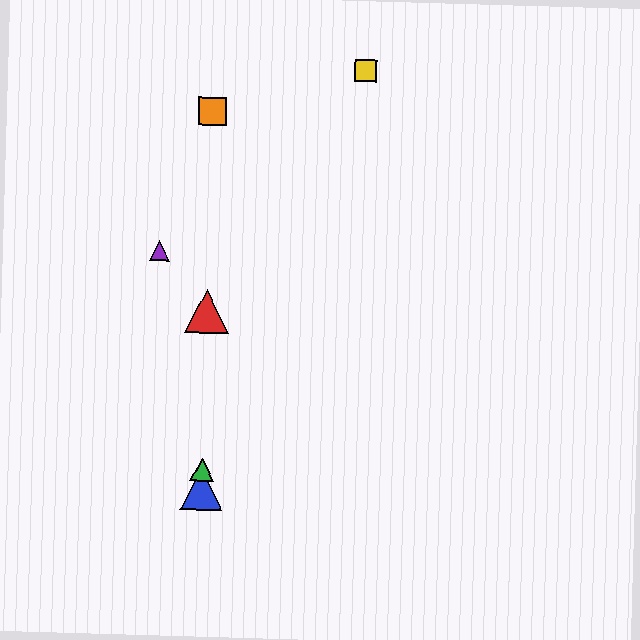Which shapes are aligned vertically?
The red triangle, the blue triangle, the green triangle, the orange square are aligned vertically.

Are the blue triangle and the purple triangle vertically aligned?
No, the blue triangle is at x≈202 and the purple triangle is at x≈160.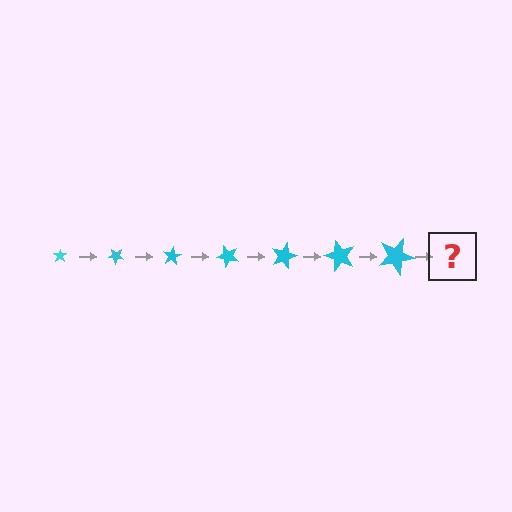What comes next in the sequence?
The next element should be a star, larger than the previous one and rotated 280 degrees from the start.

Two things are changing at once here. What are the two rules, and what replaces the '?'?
The two rules are that the star grows larger each step and it rotates 40 degrees each step. The '?' should be a star, larger than the previous one and rotated 280 degrees from the start.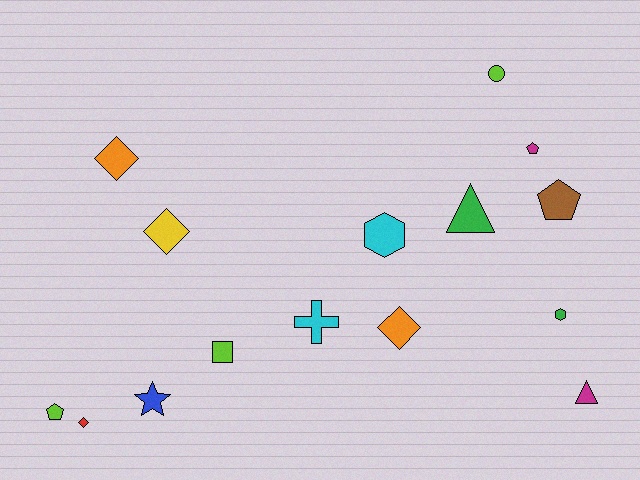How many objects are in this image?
There are 15 objects.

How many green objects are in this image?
There are 2 green objects.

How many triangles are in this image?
There are 2 triangles.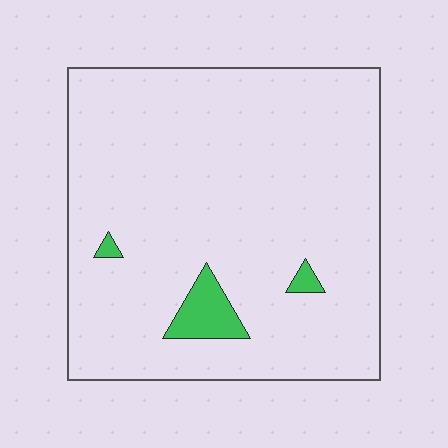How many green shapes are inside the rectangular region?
3.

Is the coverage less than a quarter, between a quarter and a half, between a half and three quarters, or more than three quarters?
Less than a quarter.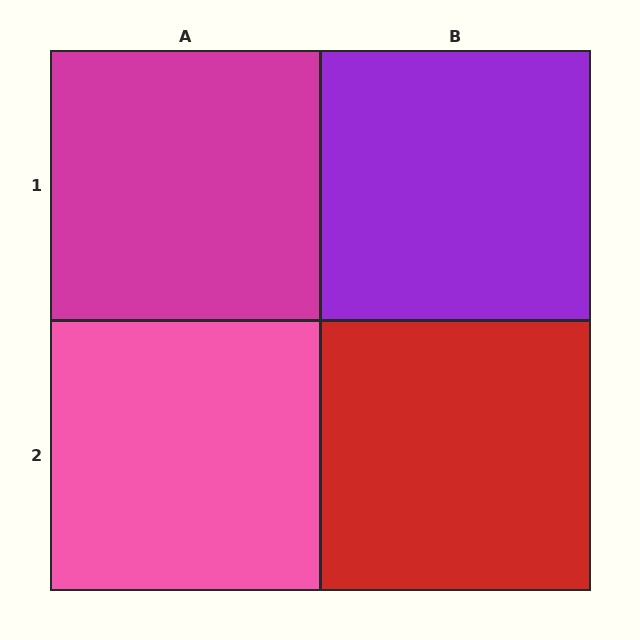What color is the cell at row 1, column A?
Magenta.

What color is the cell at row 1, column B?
Purple.